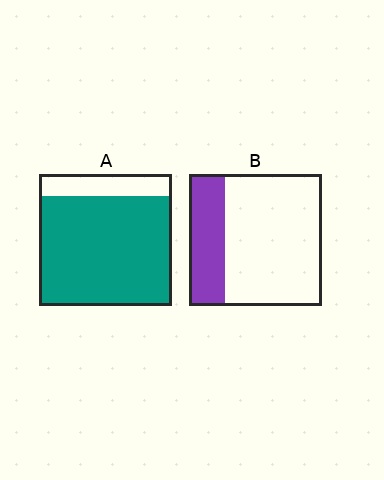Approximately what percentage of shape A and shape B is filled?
A is approximately 85% and B is approximately 25%.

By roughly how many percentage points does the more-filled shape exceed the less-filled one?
By roughly 55 percentage points (A over B).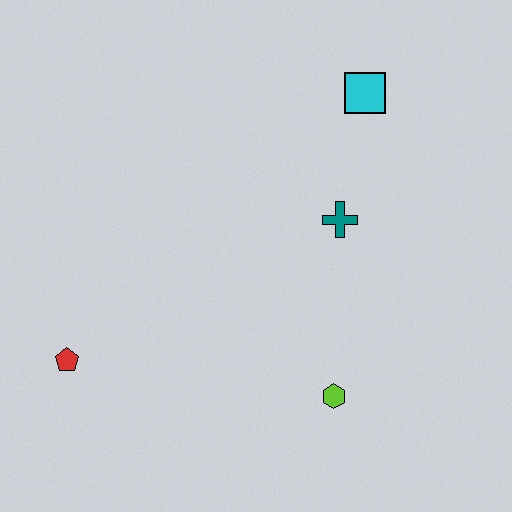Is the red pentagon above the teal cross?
No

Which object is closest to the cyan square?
The teal cross is closest to the cyan square.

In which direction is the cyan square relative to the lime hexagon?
The cyan square is above the lime hexagon.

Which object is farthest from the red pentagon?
The cyan square is farthest from the red pentagon.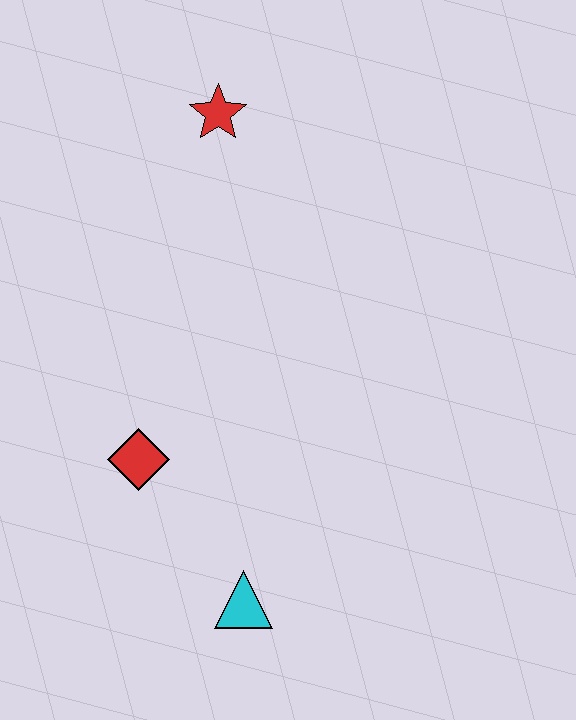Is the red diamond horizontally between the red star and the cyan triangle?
No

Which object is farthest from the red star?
The cyan triangle is farthest from the red star.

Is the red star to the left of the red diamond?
No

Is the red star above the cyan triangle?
Yes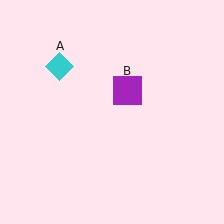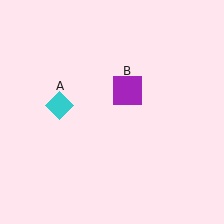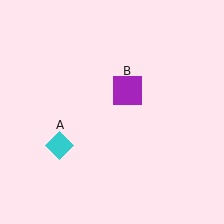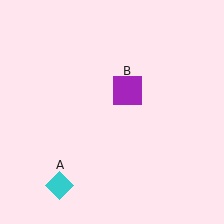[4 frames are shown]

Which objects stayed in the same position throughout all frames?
Purple square (object B) remained stationary.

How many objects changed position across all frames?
1 object changed position: cyan diamond (object A).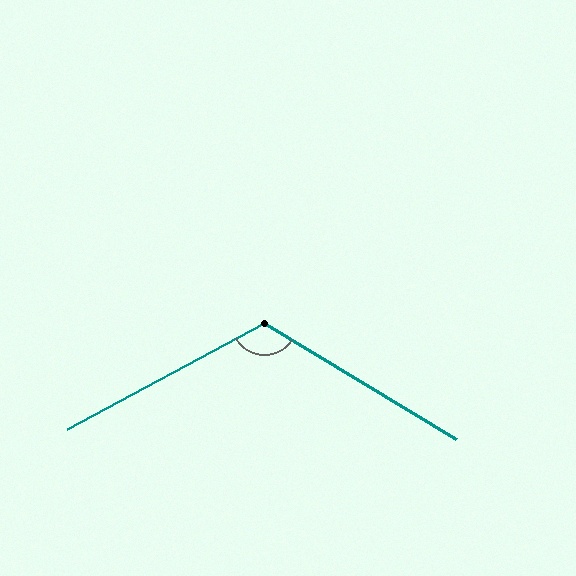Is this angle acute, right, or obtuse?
It is obtuse.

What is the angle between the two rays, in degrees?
Approximately 120 degrees.